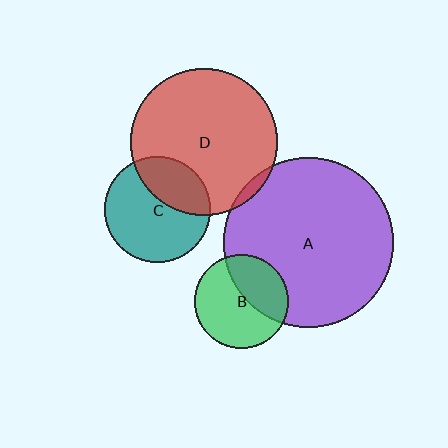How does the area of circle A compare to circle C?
Approximately 2.5 times.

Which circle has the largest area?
Circle A (purple).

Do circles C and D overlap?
Yes.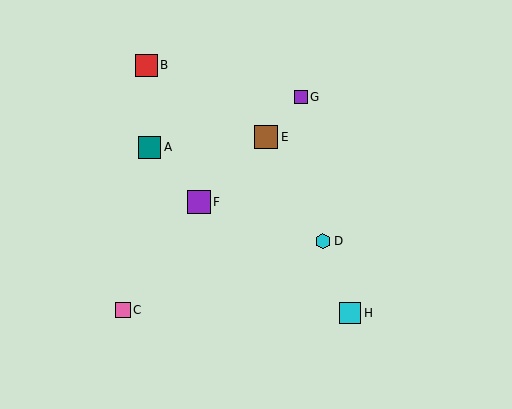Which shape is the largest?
The brown square (labeled E) is the largest.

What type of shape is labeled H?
Shape H is a cyan square.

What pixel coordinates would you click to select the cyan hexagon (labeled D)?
Click at (323, 241) to select the cyan hexagon D.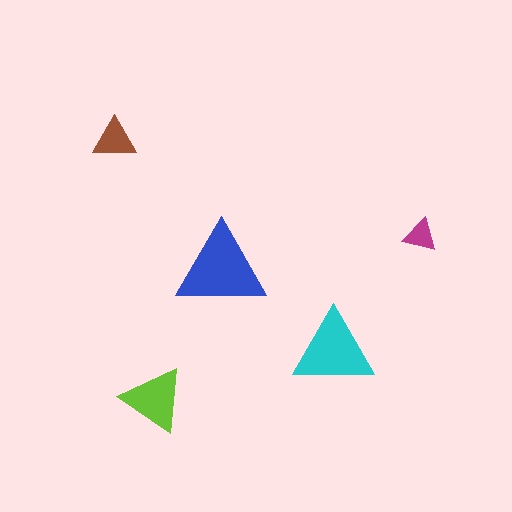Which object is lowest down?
The lime triangle is bottommost.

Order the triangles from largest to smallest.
the blue one, the cyan one, the lime one, the brown one, the magenta one.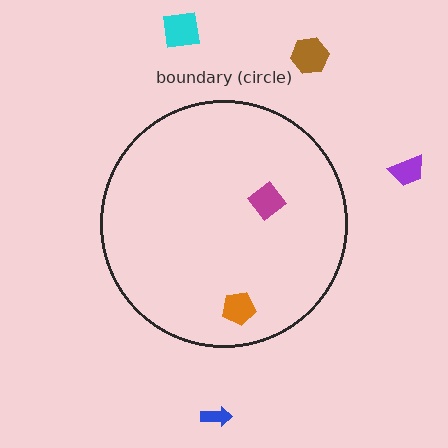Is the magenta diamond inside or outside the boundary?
Inside.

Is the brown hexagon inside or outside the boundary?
Outside.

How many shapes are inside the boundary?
2 inside, 4 outside.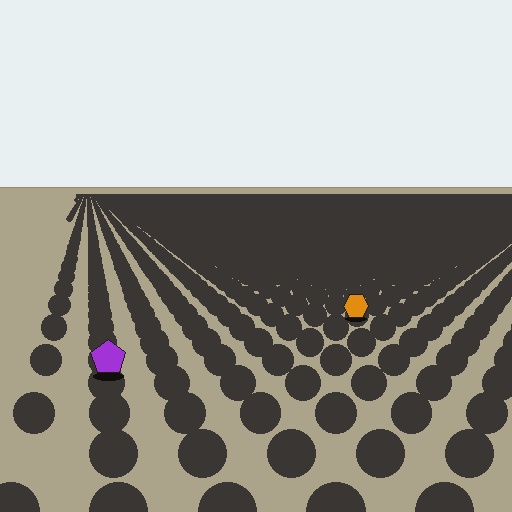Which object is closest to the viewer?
The purple pentagon is closest. The texture marks near it are larger and more spread out.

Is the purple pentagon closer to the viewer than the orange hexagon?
Yes. The purple pentagon is closer — you can tell from the texture gradient: the ground texture is coarser near it.